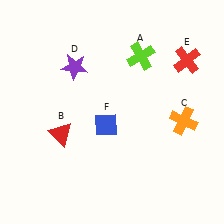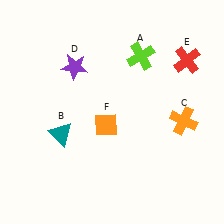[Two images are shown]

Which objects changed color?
B changed from red to teal. F changed from blue to orange.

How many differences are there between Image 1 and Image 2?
There are 2 differences between the two images.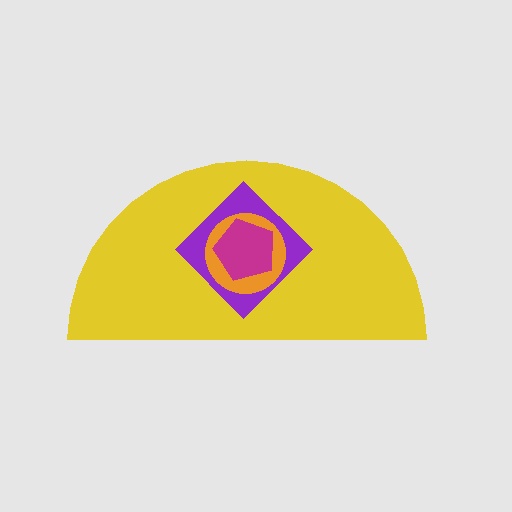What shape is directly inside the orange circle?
The magenta pentagon.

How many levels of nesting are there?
4.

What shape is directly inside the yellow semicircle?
The purple diamond.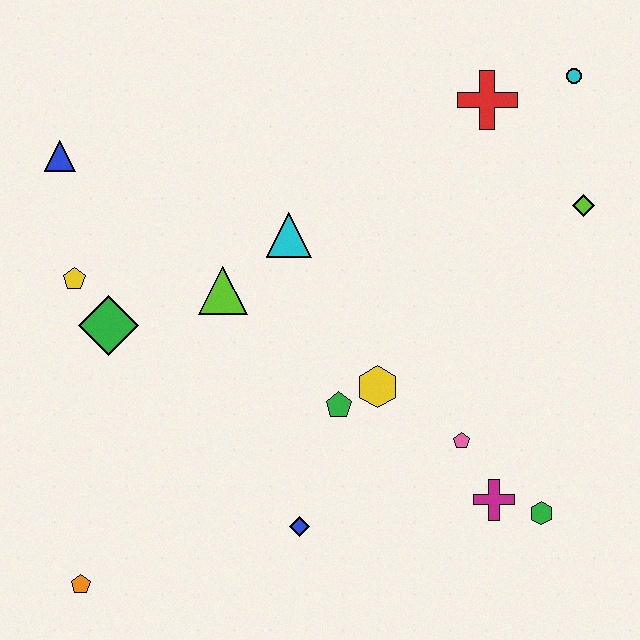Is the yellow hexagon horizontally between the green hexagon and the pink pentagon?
No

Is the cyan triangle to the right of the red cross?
No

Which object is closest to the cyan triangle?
The lime triangle is closest to the cyan triangle.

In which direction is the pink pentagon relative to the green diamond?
The pink pentagon is to the right of the green diamond.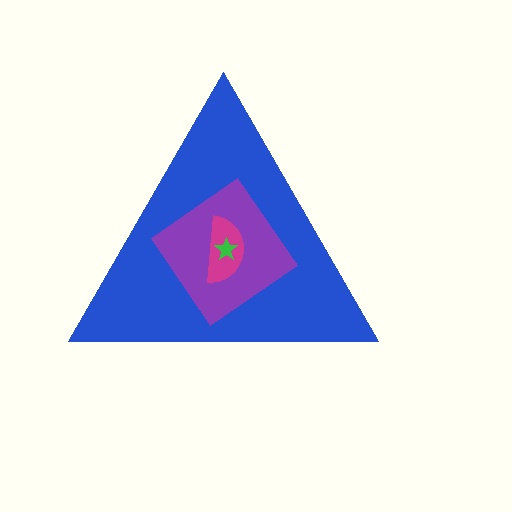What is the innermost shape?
The green star.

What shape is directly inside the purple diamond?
The magenta semicircle.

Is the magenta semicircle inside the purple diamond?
Yes.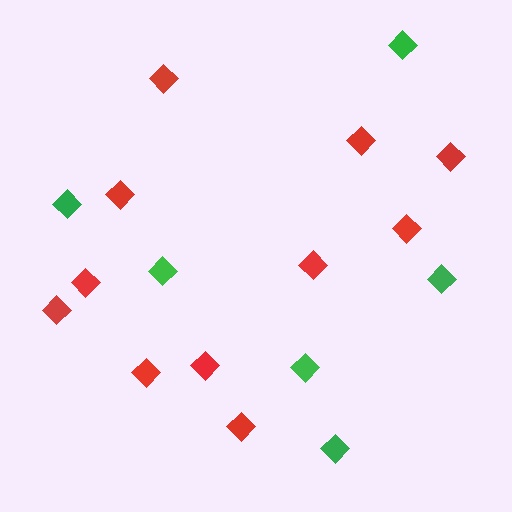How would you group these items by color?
There are 2 groups: one group of red diamonds (11) and one group of green diamonds (6).